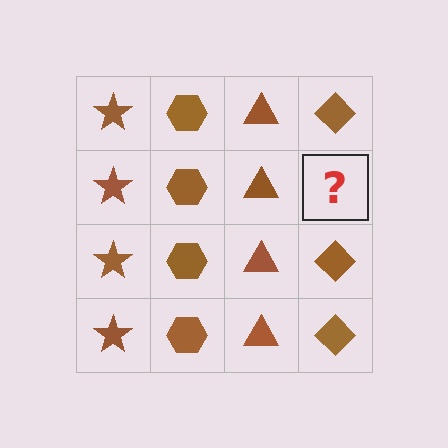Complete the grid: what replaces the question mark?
The question mark should be replaced with a brown diamond.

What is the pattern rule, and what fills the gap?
The rule is that each column has a consistent shape. The gap should be filled with a brown diamond.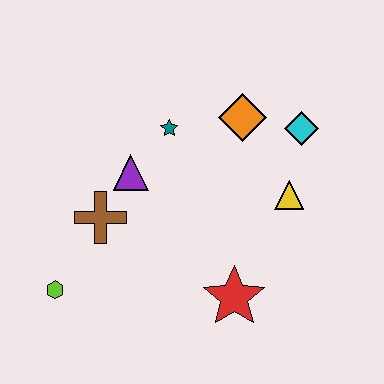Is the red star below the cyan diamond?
Yes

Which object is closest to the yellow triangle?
The cyan diamond is closest to the yellow triangle.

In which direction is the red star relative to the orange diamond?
The red star is below the orange diamond.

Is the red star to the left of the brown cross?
No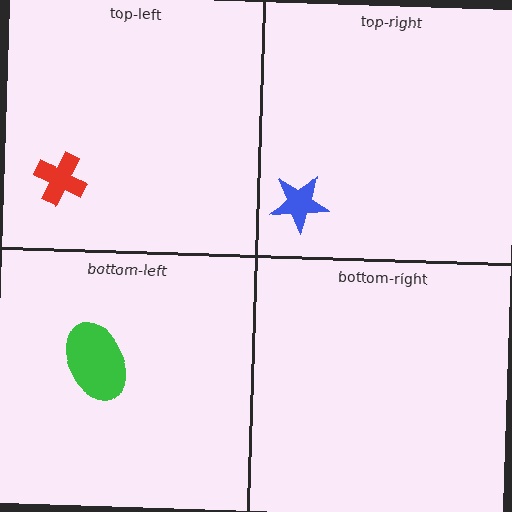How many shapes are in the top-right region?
1.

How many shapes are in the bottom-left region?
1.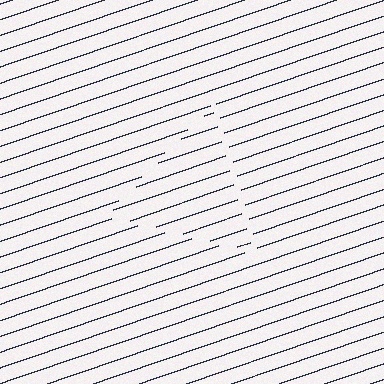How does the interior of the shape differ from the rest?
The interior of the shape contains the same grating, shifted by half a period — the contour is defined by the phase discontinuity where line-ends from the inner and outer gratings abut.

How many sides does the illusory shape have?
3 sides — the line-ends trace a triangle.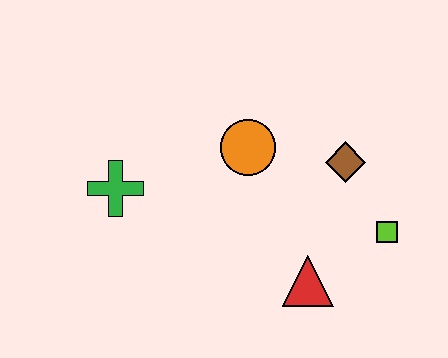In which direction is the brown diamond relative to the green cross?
The brown diamond is to the right of the green cross.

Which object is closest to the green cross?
The orange circle is closest to the green cross.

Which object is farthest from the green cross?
The lime square is farthest from the green cross.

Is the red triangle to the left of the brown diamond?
Yes